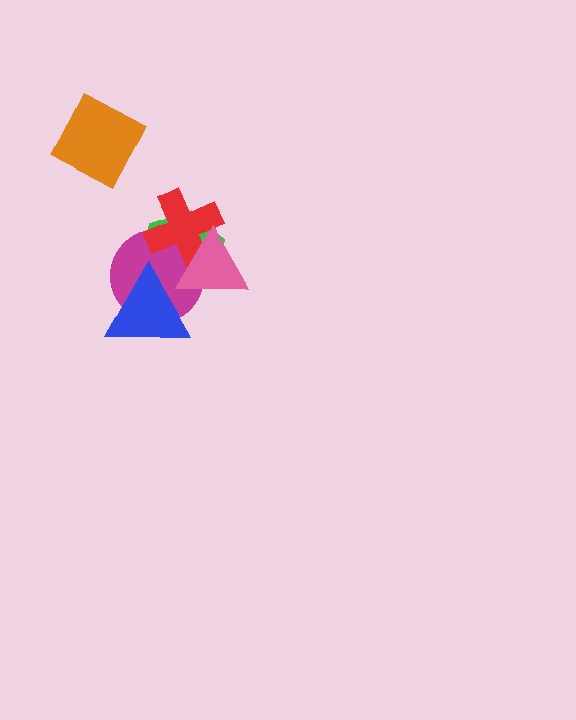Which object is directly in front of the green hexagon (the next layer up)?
The magenta circle is directly in front of the green hexagon.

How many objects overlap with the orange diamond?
0 objects overlap with the orange diamond.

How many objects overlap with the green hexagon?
4 objects overlap with the green hexagon.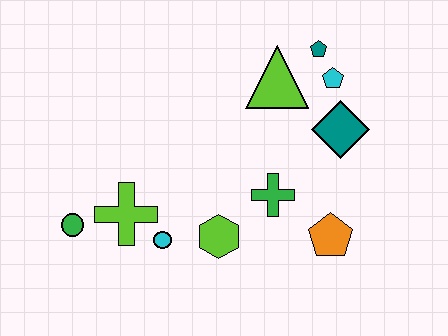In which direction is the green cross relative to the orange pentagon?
The green cross is to the left of the orange pentagon.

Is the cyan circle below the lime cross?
Yes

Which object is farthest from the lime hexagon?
The teal pentagon is farthest from the lime hexagon.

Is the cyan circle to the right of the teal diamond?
No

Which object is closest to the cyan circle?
The lime cross is closest to the cyan circle.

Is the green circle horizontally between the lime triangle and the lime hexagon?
No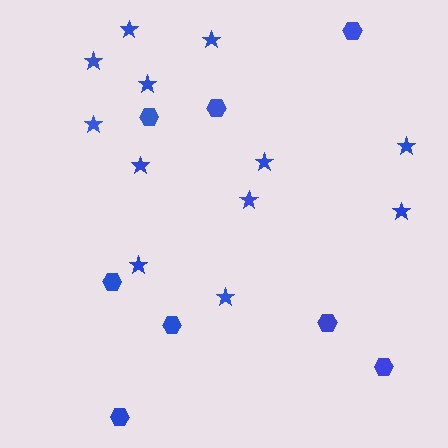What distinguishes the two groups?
There are 2 groups: one group of hexagons (8) and one group of stars (12).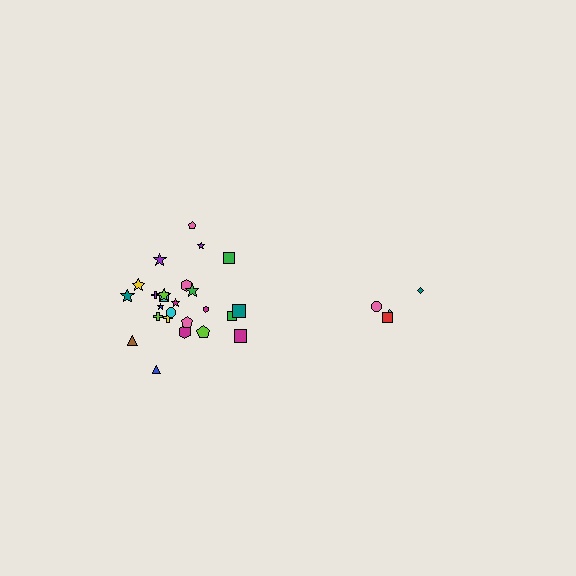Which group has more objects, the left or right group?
The left group.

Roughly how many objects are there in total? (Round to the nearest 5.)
Roughly 30 objects in total.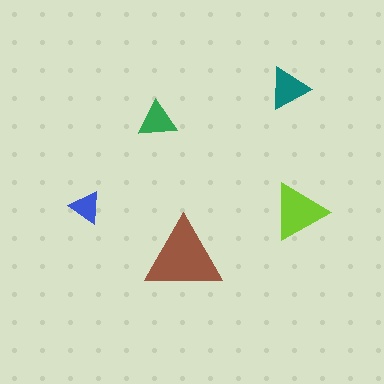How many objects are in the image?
There are 5 objects in the image.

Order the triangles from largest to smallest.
the brown one, the lime one, the teal one, the green one, the blue one.